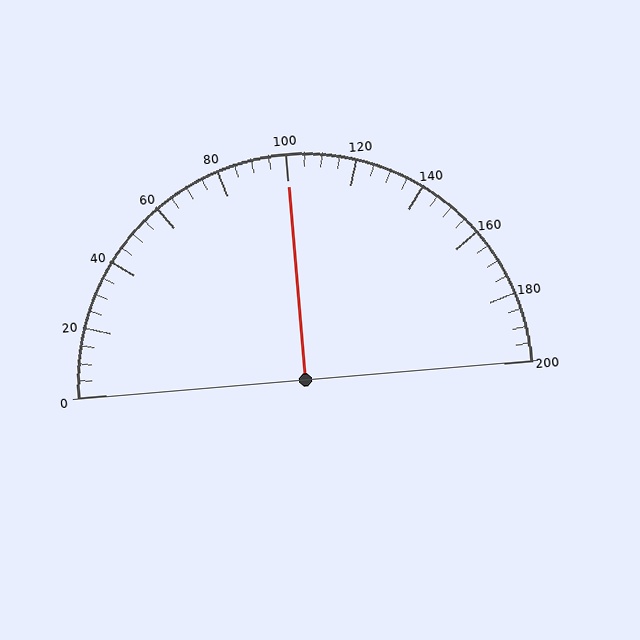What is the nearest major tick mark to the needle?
The nearest major tick mark is 100.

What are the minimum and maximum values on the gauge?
The gauge ranges from 0 to 200.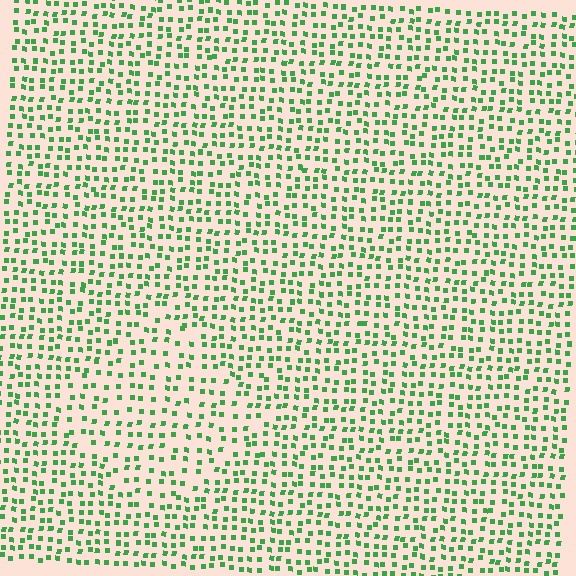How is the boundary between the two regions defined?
The boundary is defined by a change in element density (approximately 1.5x ratio). All elements are the same color, size, and shape.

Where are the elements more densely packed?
The elements are more densely packed outside the diamond boundary.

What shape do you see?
I see a diamond.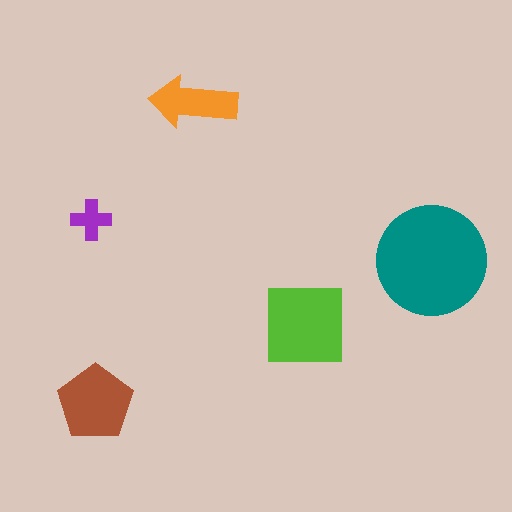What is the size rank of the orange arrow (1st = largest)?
4th.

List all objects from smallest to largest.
The purple cross, the orange arrow, the brown pentagon, the lime square, the teal circle.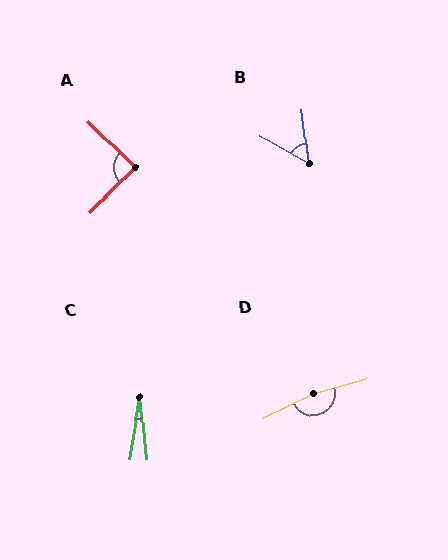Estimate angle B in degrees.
Approximately 54 degrees.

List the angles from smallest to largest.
C (15°), B (54°), A (88°), D (169°).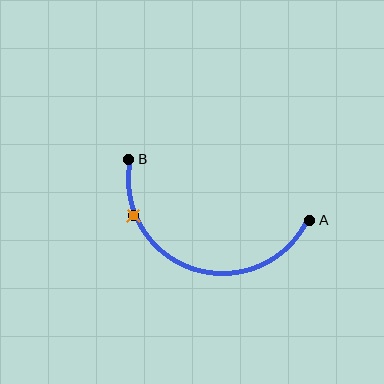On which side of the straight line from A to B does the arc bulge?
The arc bulges below the straight line connecting A and B.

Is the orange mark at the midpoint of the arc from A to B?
No. The orange mark lies on the arc but is closer to endpoint B. The arc midpoint would be at the point on the curve equidistant along the arc from both A and B.